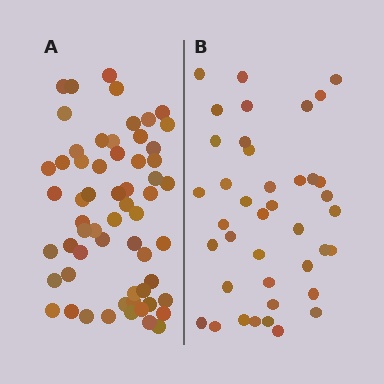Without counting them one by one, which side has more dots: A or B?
Region A (the left region) has more dots.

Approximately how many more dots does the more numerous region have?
Region A has approximately 20 more dots than region B.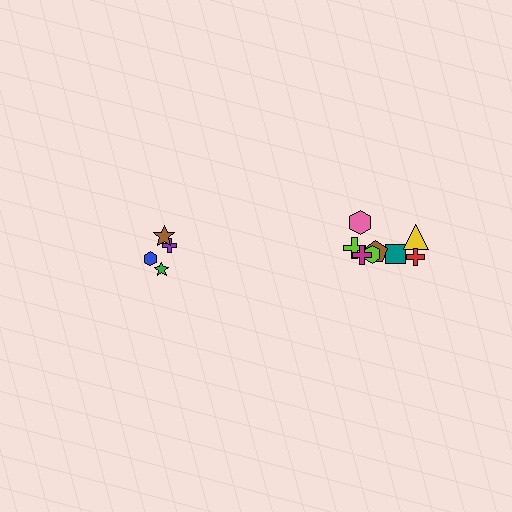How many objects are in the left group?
There are 4 objects.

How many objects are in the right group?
There are 8 objects.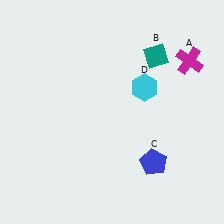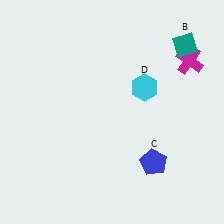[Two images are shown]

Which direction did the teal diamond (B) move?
The teal diamond (B) moved right.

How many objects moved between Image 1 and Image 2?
1 object moved between the two images.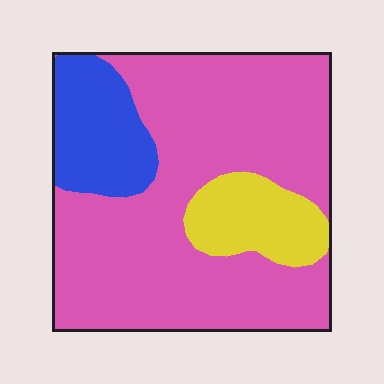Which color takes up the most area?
Pink, at roughly 70%.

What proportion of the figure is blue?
Blue covers around 15% of the figure.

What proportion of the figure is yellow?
Yellow covers 13% of the figure.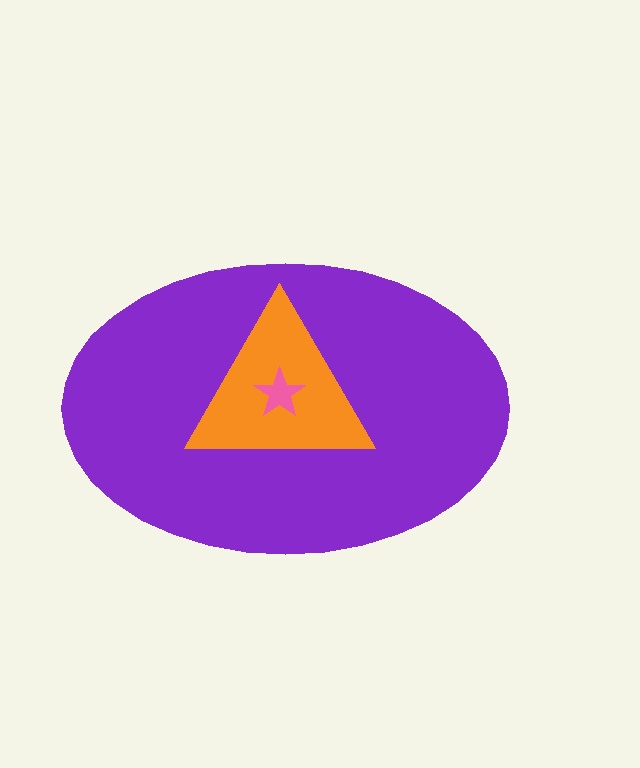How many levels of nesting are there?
3.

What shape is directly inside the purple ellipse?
The orange triangle.